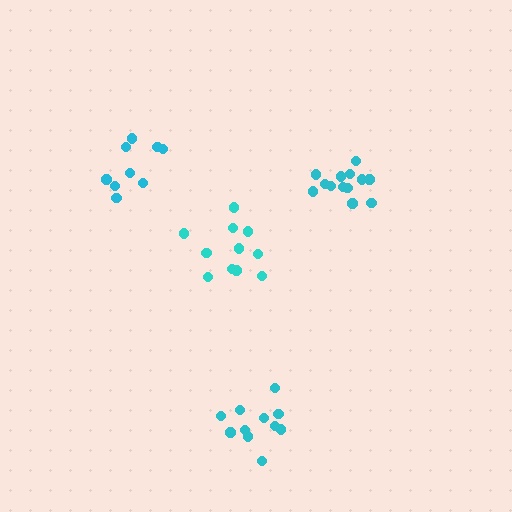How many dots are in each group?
Group 1: 11 dots, Group 2: 12 dots, Group 3: 13 dots, Group 4: 9 dots (45 total).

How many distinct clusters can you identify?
There are 4 distinct clusters.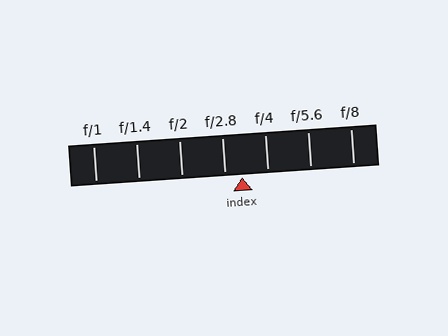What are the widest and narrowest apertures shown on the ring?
The widest aperture shown is f/1 and the narrowest is f/8.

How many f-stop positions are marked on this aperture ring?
There are 7 f-stop positions marked.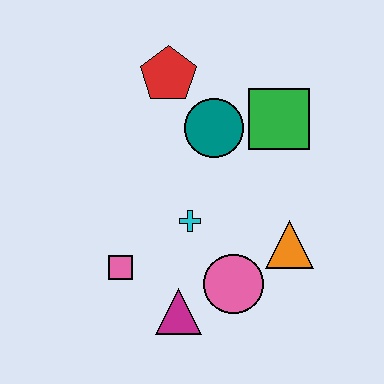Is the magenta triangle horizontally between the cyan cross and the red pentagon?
Yes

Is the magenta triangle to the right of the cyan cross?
No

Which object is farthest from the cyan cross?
The red pentagon is farthest from the cyan cross.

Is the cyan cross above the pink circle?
Yes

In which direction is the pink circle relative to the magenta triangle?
The pink circle is to the right of the magenta triangle.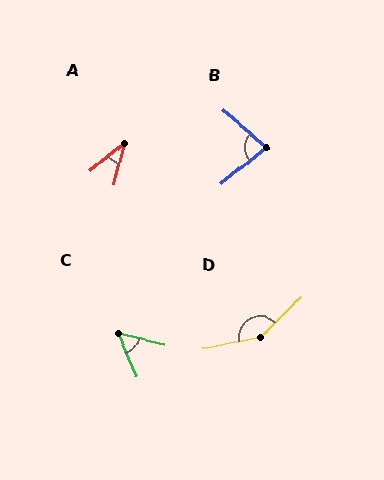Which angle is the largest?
D, at approximately 147 degrees.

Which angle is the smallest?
A, at approximately 37 degrees.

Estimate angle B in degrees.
Approximately 79 degrees.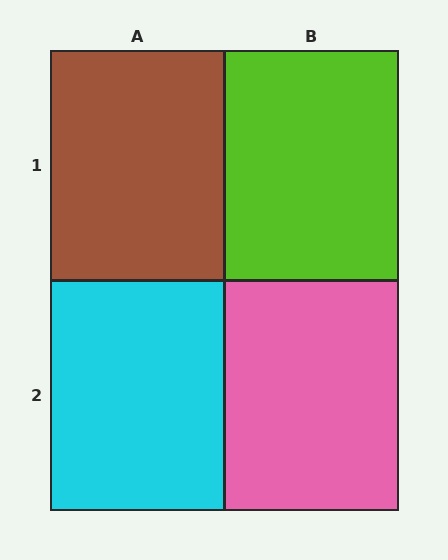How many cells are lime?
1 cell is lime.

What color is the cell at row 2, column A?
Cyan.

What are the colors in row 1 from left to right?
Brown, lime.